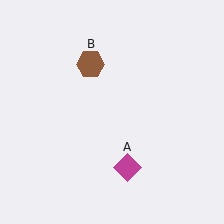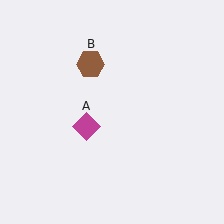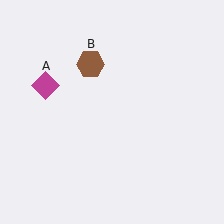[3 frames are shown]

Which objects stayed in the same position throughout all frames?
Brown hexagon (object B) remained stationary.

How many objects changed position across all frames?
1 object changed position: magenta diamond (object A).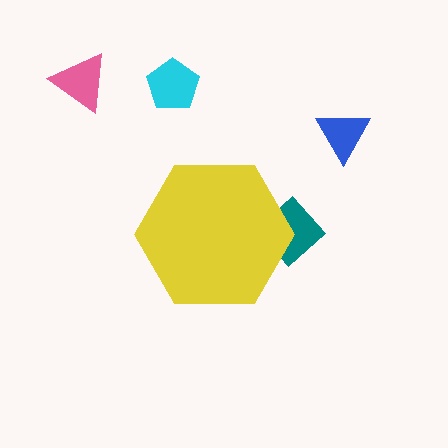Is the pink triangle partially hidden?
No, the pink triangle is fully visible.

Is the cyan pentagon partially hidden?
No, the cyan pentagon is fully visible.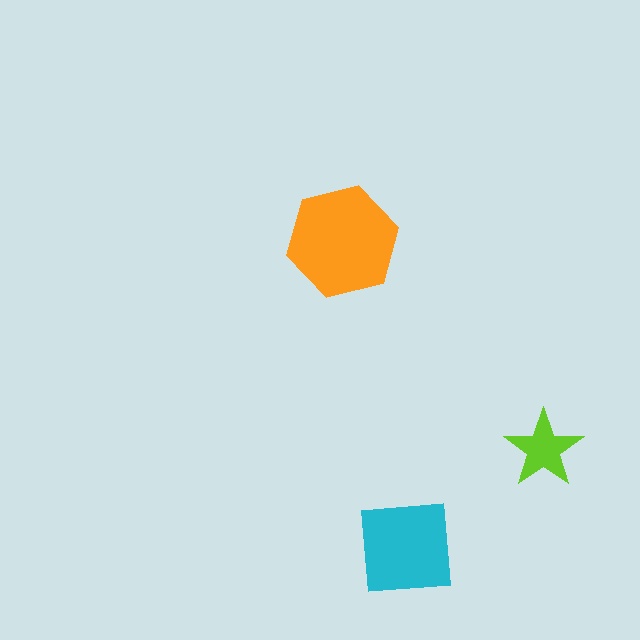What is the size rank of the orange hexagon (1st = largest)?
1st.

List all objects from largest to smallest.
The orange hexagon, the cyan square, the lime star.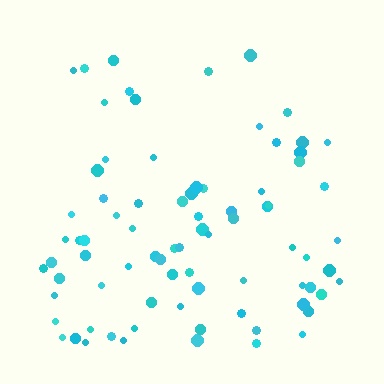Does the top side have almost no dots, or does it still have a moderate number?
Still a moderate number, just noticeably fewer than the bottom.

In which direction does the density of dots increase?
From top to bottom, with the bottom side densest.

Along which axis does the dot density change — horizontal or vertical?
Vertical.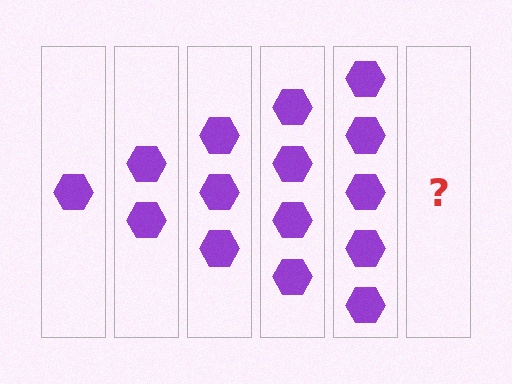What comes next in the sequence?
The next element should be 6 hexagons.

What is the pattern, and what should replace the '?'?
The pattern is that each step adds one more hexagon. The '?' should be 6 hexagons.